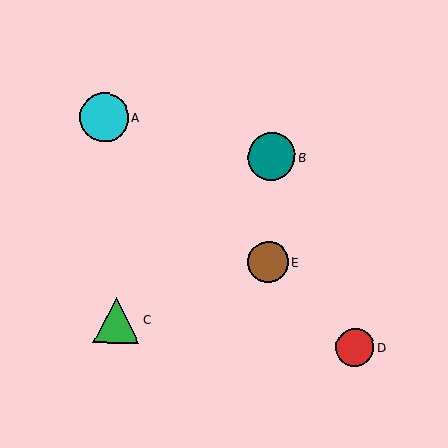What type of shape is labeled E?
Shape E is a brown circle.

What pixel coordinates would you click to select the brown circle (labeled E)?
Click at (268, 262) to select the brown circle E.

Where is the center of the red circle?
The center of the red circle is at (355, 348).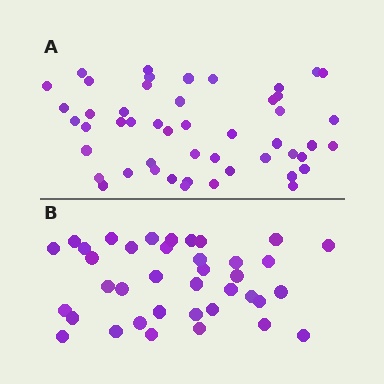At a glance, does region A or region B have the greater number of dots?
Region A (the top region) has more dots.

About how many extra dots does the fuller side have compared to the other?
Region A has roughly 12 or so more dots than region B.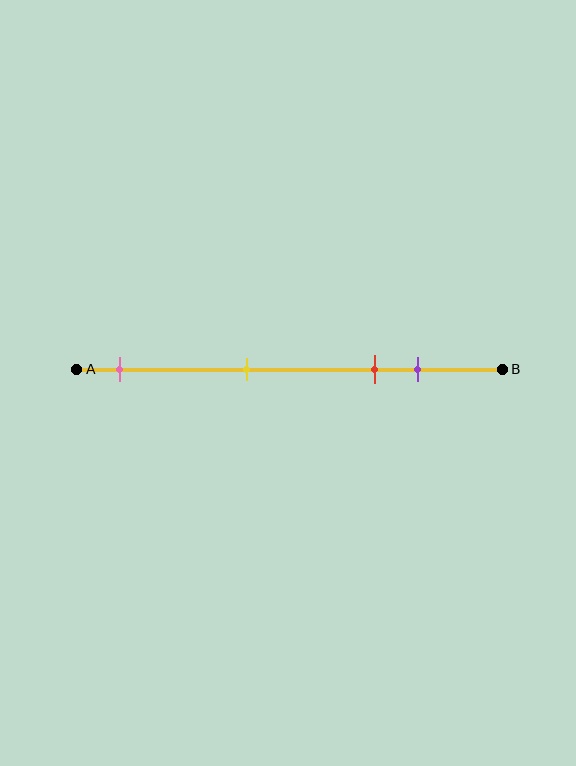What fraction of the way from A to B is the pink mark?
The pink mark is approximately 10% (0.1) of the way from A to B.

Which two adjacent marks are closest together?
The red and purple marks are the closest adjacent pair.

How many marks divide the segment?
There are 4 marks dividing the segment.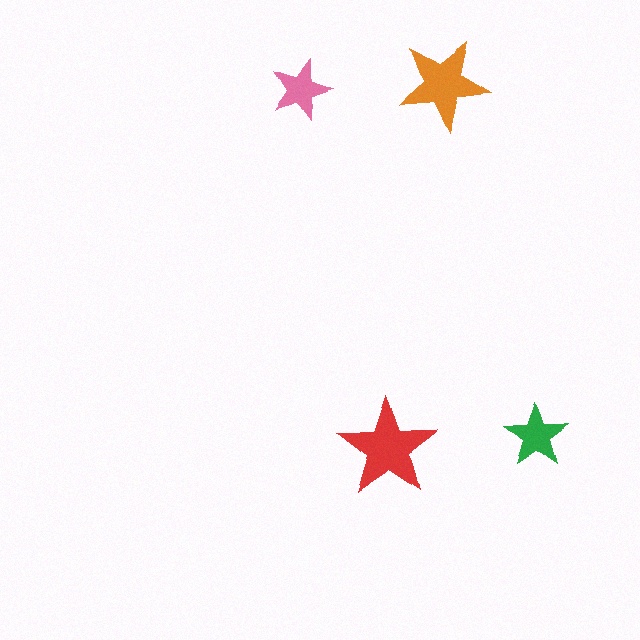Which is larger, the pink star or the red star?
The red one.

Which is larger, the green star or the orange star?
The orange one.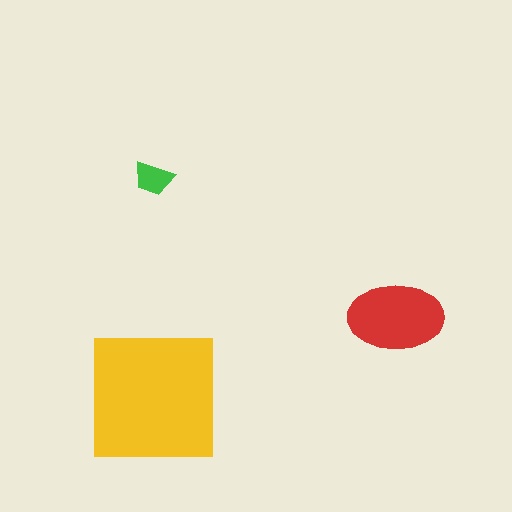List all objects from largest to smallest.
The yellow square, the red ellipse, the green trapezoid.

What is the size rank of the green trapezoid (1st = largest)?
3rd.